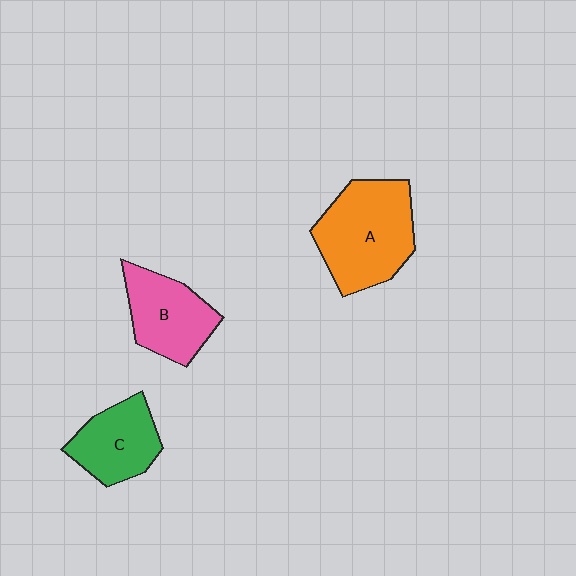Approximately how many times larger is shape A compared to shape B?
Approximately 1.4 times.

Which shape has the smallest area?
Shape C (green).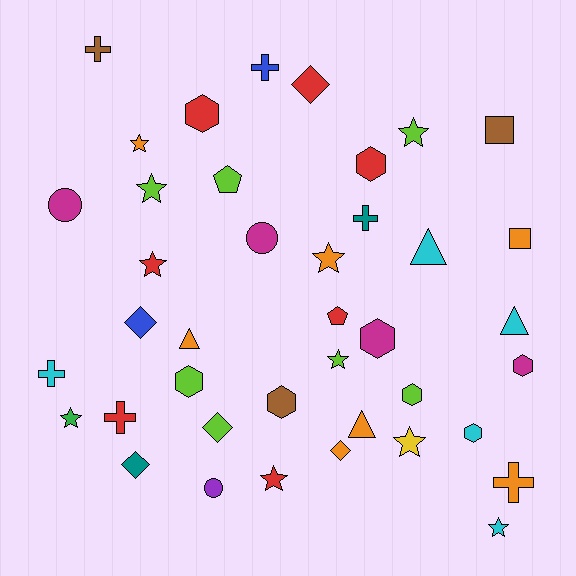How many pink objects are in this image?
There are no pink objects.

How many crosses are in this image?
There are 6 crosses.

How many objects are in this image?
There are 40 objects.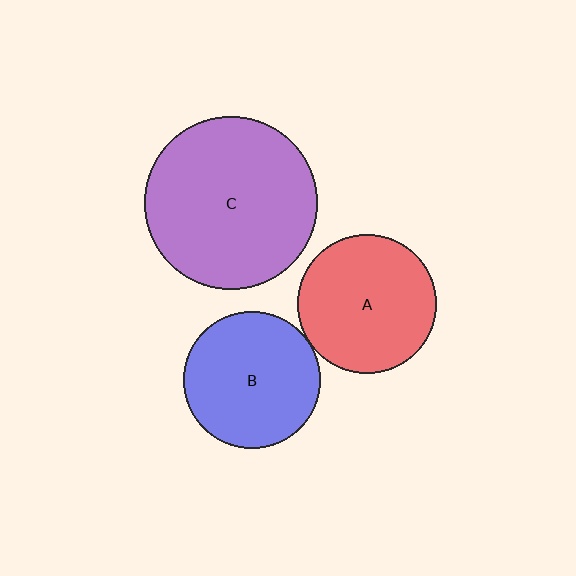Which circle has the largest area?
Circle C (purple).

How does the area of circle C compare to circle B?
Approximately 1.6 times.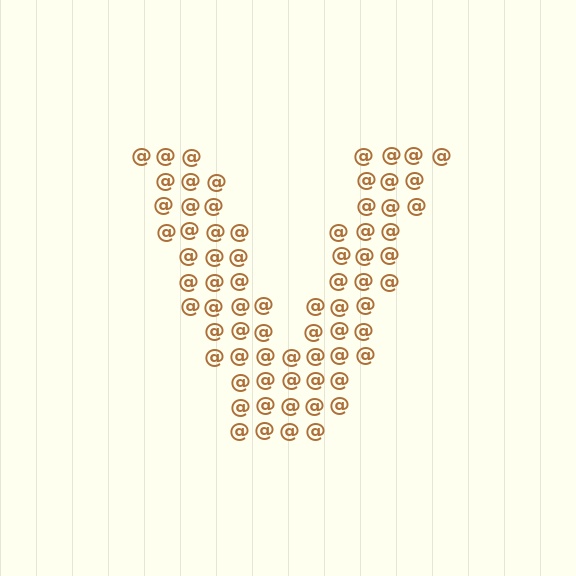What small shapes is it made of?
It is made of small at signs.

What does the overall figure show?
The overall figure shows the letter V.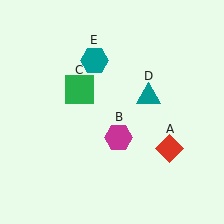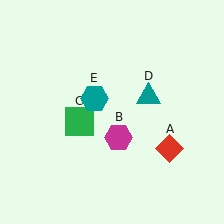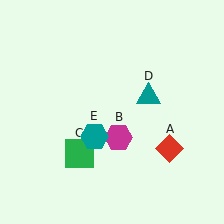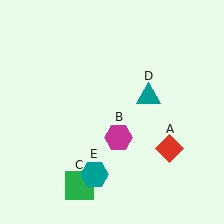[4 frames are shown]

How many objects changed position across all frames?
2 objects changed position: green square (object C), teal hexagon (object E).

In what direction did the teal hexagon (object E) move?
The teal hexagon (object E) moved down.